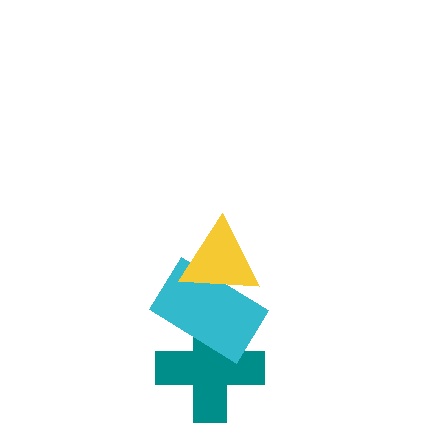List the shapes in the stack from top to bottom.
From top to bottom: the yellow triangle, the cyan rectangle, the teal cross.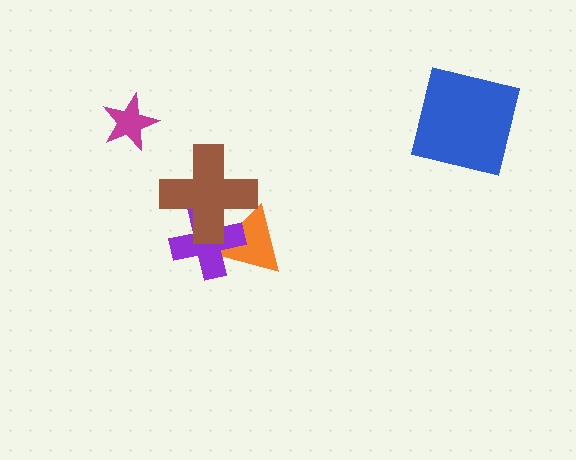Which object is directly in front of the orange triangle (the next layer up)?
The purple cross is directly in front of the orange triangle.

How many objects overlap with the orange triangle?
2 objects overlap with the orange triangle.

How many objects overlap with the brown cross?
2 objects overlap with the brown cross.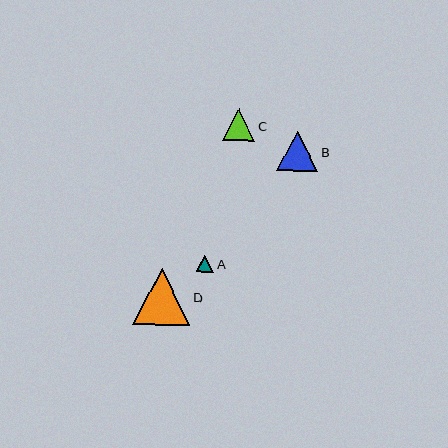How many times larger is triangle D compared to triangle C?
Triangle D is approximately 1.7 times the size of triangle C.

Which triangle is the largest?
Triangle D is the largest with a size of approximately 57 pixels.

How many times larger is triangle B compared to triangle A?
Triangle B is approximately 2.3 times the size of triangle A.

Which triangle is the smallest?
Triangle A is the smallest with a size of approximately 18 pixels.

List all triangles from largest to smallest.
From largest to smallest: D, B, C, A.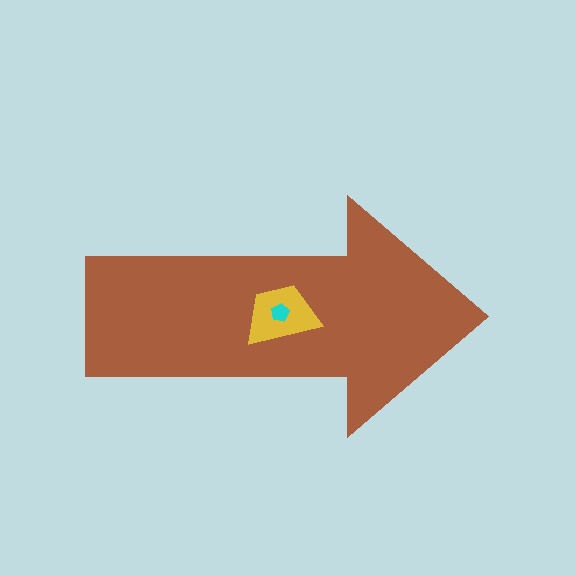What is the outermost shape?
The brown arrow.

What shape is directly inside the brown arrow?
The yellow trapezoid.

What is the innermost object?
The cyan pentagon.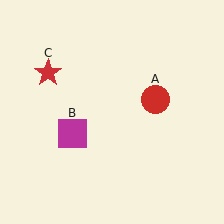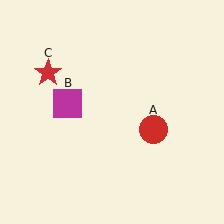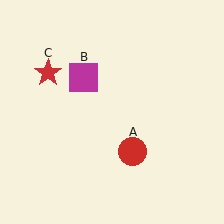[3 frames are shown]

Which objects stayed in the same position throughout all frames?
Red star (object C) remained stationary.